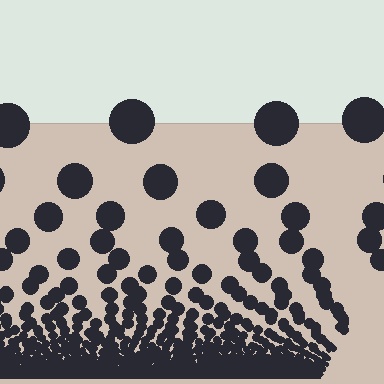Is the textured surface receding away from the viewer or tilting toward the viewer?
The surface appears to tilt toward the viewer. Texture elements get larger and sparser toward the top.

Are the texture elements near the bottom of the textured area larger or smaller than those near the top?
Smaller. The gradient is inverted — elements near the bottom are smaller and denser.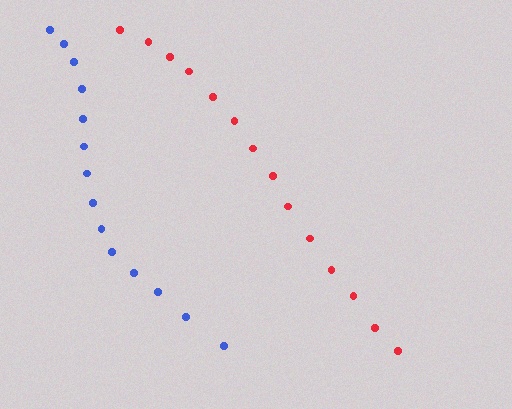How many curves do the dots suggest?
There are 2 distinct paths.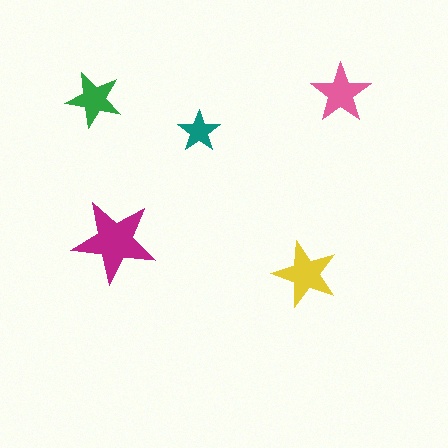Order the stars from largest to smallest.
the magenta one, the yellow one, the pink one, the green one, the teal one.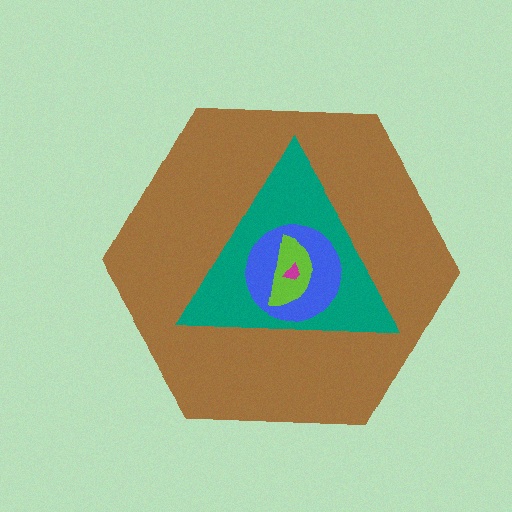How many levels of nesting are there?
5.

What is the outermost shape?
The brown hexagon.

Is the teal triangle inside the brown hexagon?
Yes.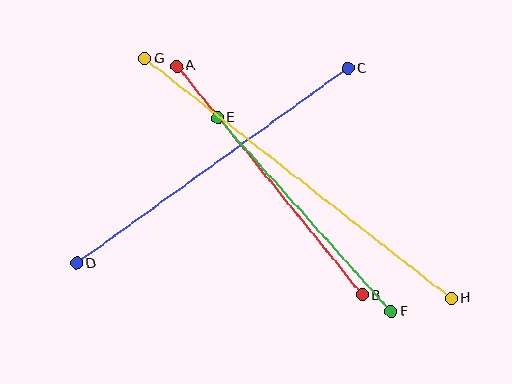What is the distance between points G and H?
The distance is approximately 389 pixels.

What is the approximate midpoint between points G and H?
The midpoint is at approximately (298, 179) pixels.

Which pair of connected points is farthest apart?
Points G and H are farthest apart.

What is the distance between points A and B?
The distance is approximately 295 pixels.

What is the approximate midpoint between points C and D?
The midpoint is at approximately (212, 166) pixels.